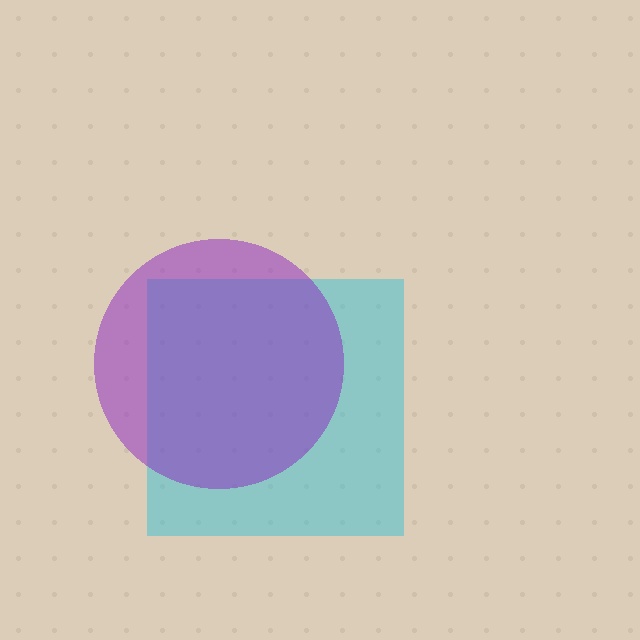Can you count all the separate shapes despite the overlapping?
Yes, there are 2 separate shapes.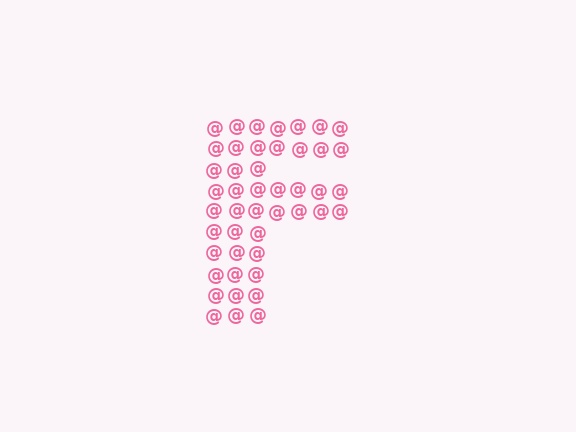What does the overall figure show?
The overall figure shows the letter F.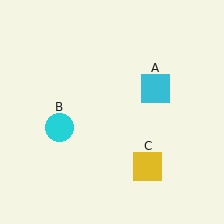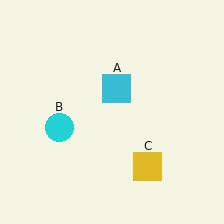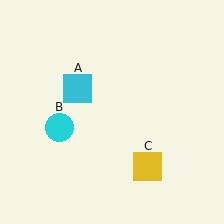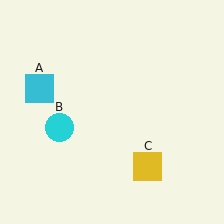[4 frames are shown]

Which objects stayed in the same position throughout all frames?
Cyan circle (object B) and yellow square (object C) remained stationary.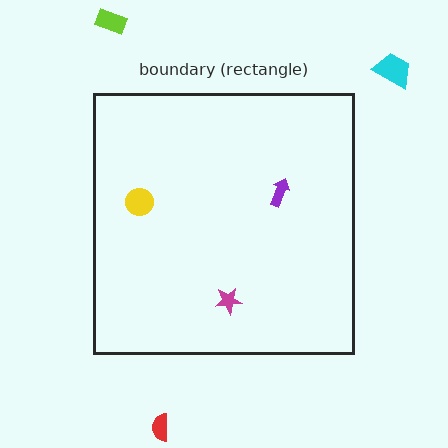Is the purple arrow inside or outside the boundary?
Inside.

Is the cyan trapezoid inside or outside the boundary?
Outside.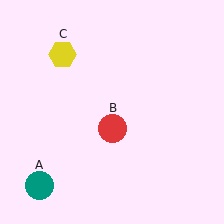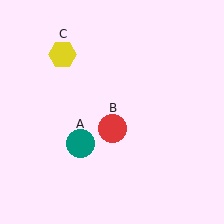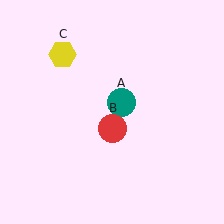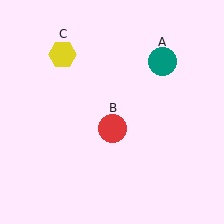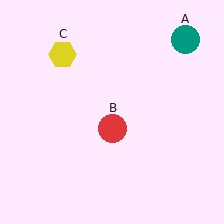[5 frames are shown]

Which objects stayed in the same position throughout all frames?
Red circle (object B) and yellow hexagon (object C) remained stationary.